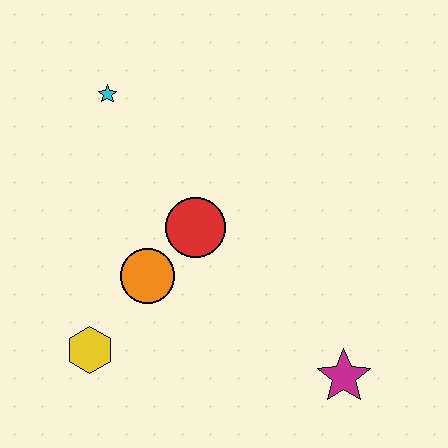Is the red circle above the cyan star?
No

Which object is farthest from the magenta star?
The cyan star is farthest from the magenta star.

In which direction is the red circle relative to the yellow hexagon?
The red circle is above the yellow hexagon.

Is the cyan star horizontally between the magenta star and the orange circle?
No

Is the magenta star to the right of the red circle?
Yes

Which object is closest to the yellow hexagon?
The orange circle is closest to the yellow hexagon.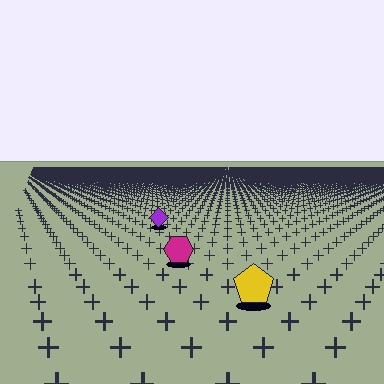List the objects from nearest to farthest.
From nearest to farthest: the yellow pentagon, the magenta hexagon, the purple diamond.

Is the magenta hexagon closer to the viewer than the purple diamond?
Yes. The magenta hexagon is closer — you can tell from the texture gradient: the ground texture is coarser near it.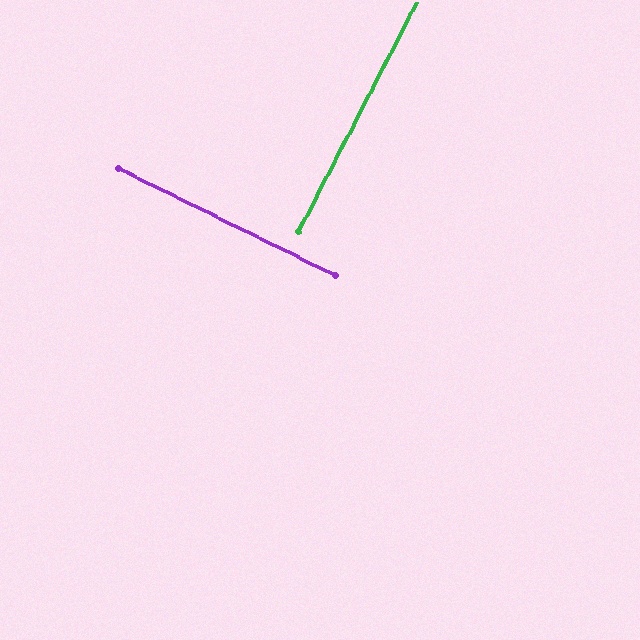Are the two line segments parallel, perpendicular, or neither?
Perpendicular — they meet at approximately 89°.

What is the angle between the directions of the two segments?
Approximately 89 degrees.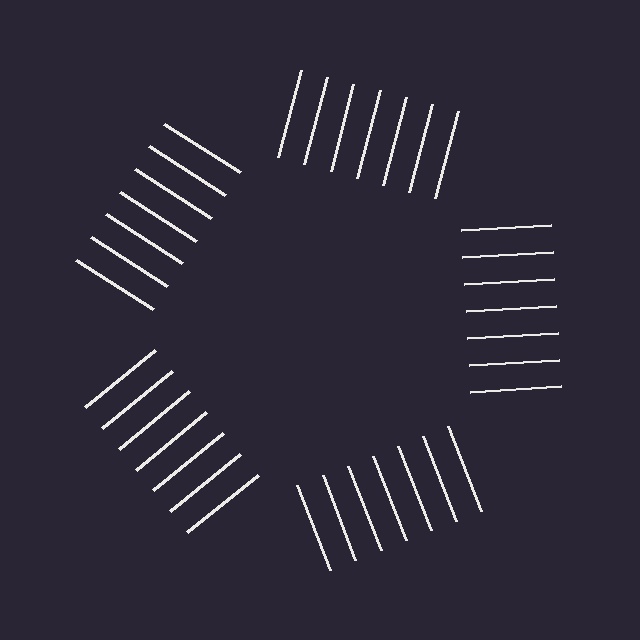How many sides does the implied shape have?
5 sides — the line-ends trace a pentagon.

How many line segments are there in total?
35 — 7 along each of the 5 edges.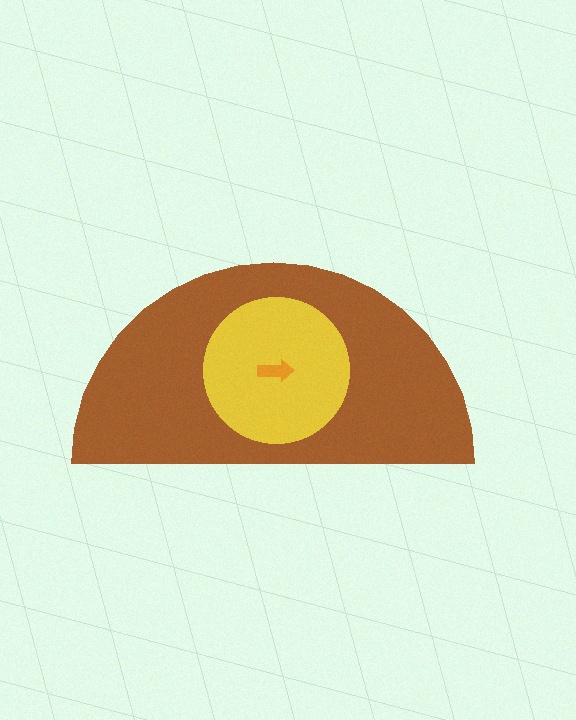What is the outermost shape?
The brown semicircle.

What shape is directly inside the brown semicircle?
The yellow circle.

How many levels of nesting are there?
3.